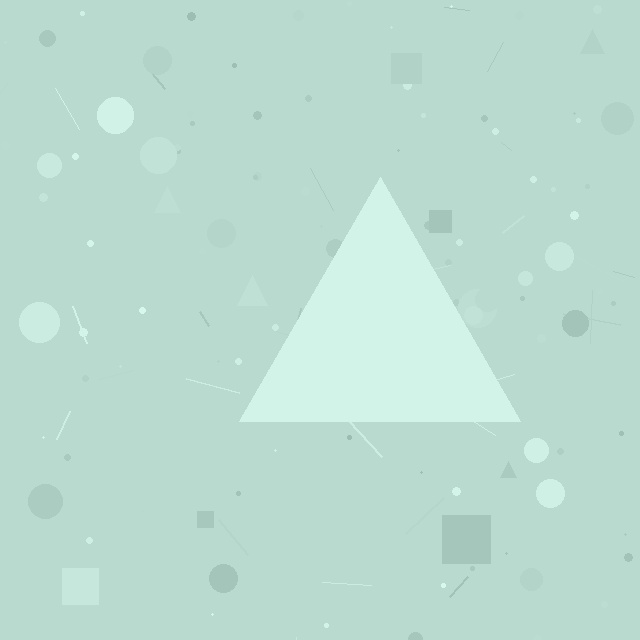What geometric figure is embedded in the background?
A triangle is embedded in the background.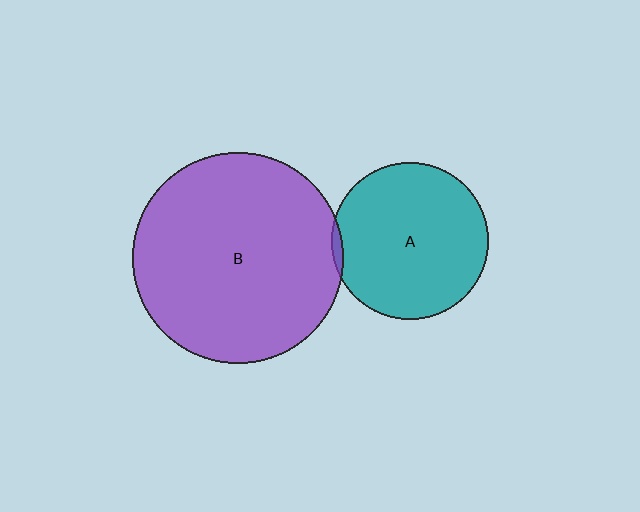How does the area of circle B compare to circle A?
Approximately 1.8 times.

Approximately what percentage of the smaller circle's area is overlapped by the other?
Approximately 5%.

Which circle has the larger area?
Circle B (purple).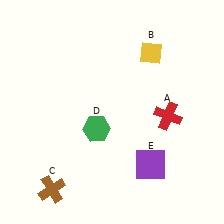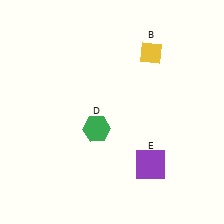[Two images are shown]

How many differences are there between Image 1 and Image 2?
There are 2 differences between the two images.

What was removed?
The brown cross (C), the red cross (A) were removed in Image 2.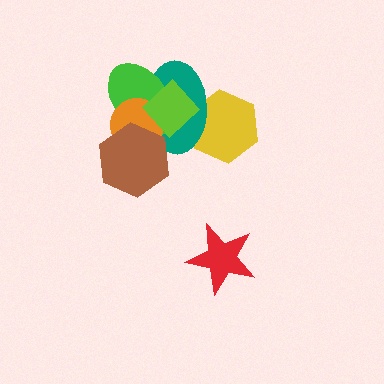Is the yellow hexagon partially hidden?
Yes, it is partially covered by another shape.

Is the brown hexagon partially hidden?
No, no other shape covers it.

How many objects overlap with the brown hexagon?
3 objects overlap with the brown hexagon.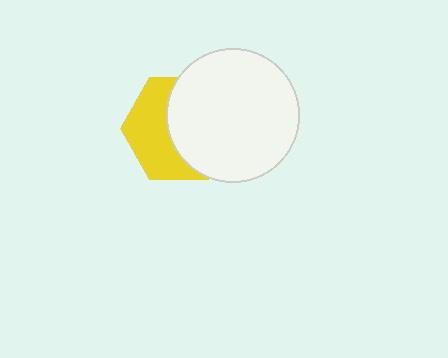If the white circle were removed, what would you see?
You would see the complete yellow hexagon.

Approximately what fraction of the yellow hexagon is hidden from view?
Roughly 54% of the yellow hexagon is hidden behind the white circle.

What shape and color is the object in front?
The object in front is a white circle.